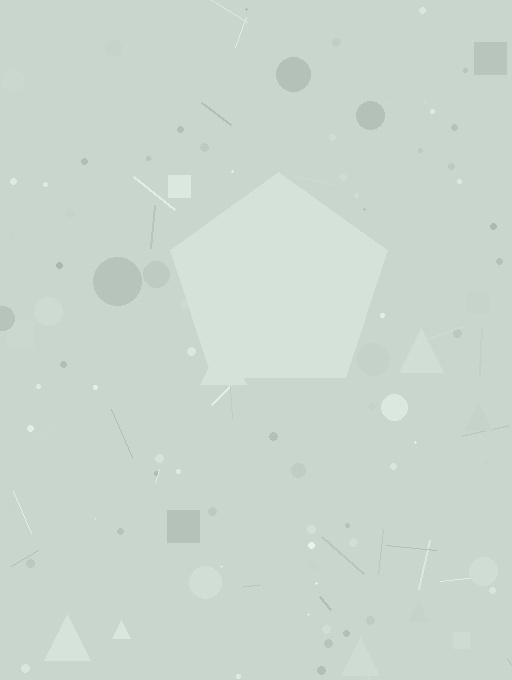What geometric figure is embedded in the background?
A pentagon is embedded in the background.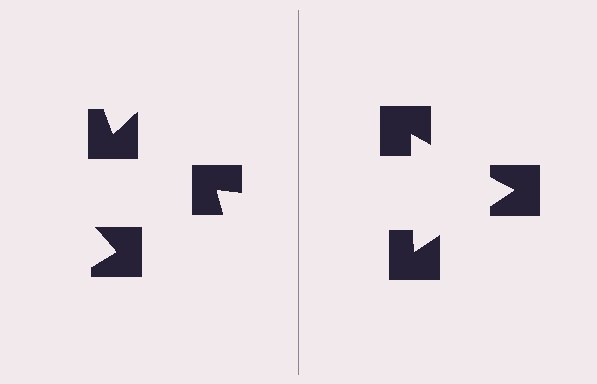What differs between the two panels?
The notched squares are positioned identically on both sides; only the wedge orientations differ. On the right they align to a triangle; on the left they are misaligned.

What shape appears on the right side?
An illusory triangle.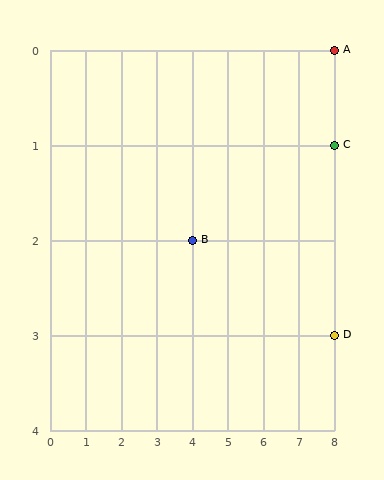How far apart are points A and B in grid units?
Points A and B are 4 columns and 2 rows apart (about 4.5 grid units diagonally).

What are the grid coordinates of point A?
Point A is at grid coordinates (8, 0).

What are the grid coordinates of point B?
Point B is at grid coordinates (4, 2).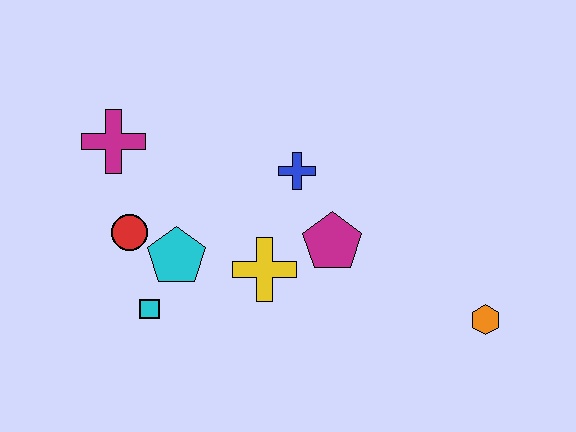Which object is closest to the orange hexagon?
The magenta pentagon is closest to the orange hexagon.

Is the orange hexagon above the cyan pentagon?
No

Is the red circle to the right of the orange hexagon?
No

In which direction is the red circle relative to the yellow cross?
The red circle is to the left of the yellow cross.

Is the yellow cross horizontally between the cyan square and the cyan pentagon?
No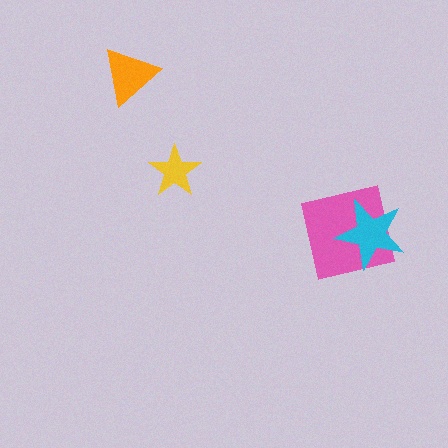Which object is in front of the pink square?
The cyan star is in front of the pink square.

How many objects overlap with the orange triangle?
0 objects overlap with the orange triangle.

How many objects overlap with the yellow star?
0 objects overlap with the yellow star.